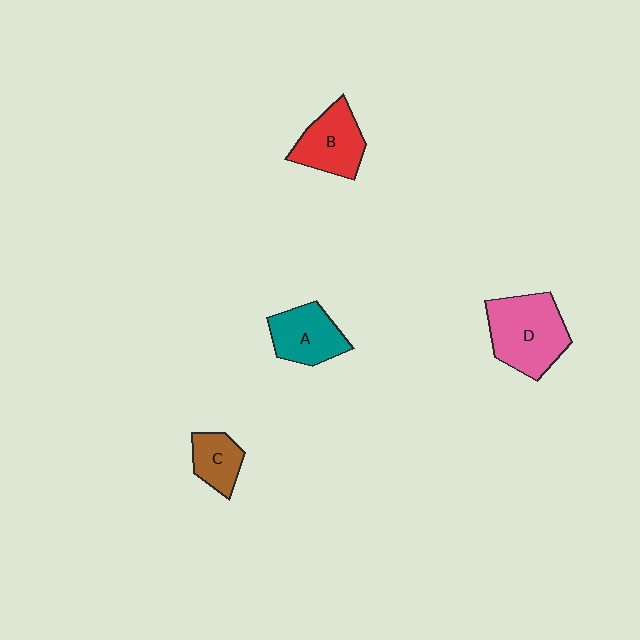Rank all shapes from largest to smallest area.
From largest to smallest: D (pink), B (red), A (teal), C (brown).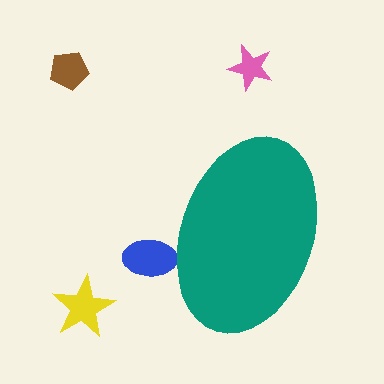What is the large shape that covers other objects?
A teal ellipse.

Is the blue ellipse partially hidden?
Yes, the blue ellipse is partially hidden behind the teal ellipse.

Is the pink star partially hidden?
No, the pink star is fully visible.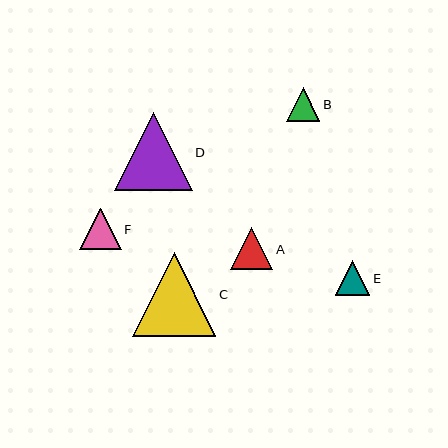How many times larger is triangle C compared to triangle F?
Triangle C is approximately 2.0 times the size of triangle F.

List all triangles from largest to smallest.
From largest to smallest: C, D, A, F, E, B.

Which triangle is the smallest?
Triangle B is the smallest with a size of approximately 34 pixels.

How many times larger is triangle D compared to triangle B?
Triangle D is approximately 2.3 times the size of triangle B.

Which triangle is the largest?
Triangle C is the largest with a size of approximately 83 pixels.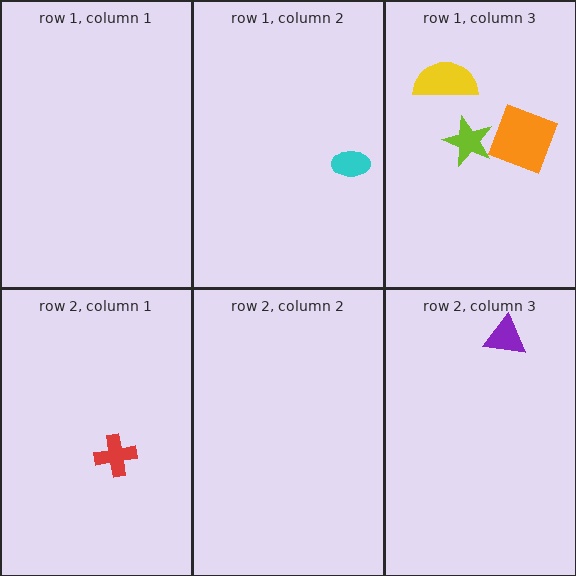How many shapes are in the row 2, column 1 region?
1.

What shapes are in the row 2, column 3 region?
The purple triangle.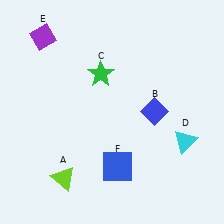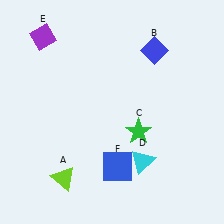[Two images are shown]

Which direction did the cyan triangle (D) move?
The cyan triangle (D) moved left.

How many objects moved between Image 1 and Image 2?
3 objects moved between the two images.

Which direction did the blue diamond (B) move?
The blue diamond (B) moved up.